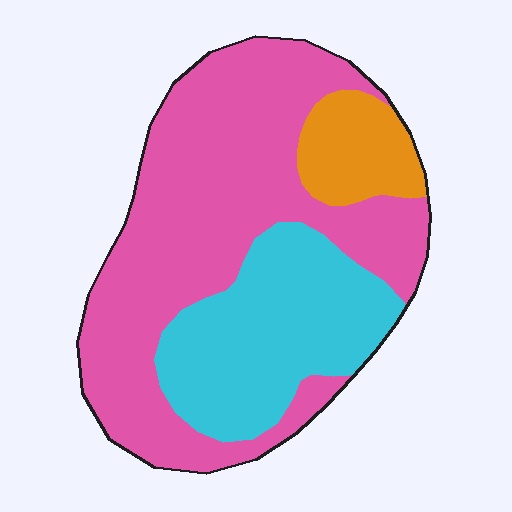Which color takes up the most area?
Pink, at roughly 60%.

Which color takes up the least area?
Orange, at roughly 10%.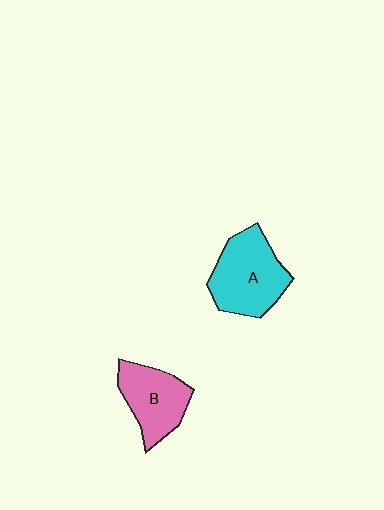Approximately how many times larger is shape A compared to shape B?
Approximately 1.3 times.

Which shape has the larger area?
Shape A (cyan).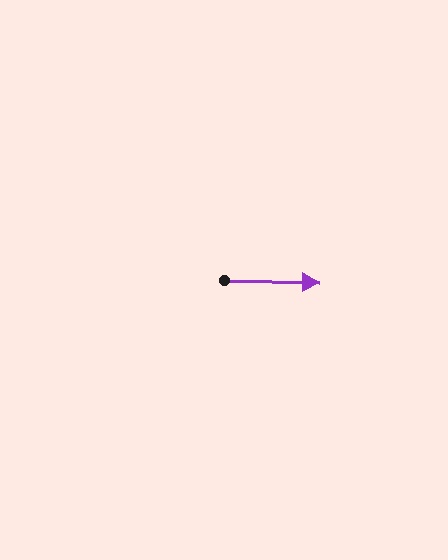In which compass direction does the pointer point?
East.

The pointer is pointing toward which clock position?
Roughly 3 o'clock.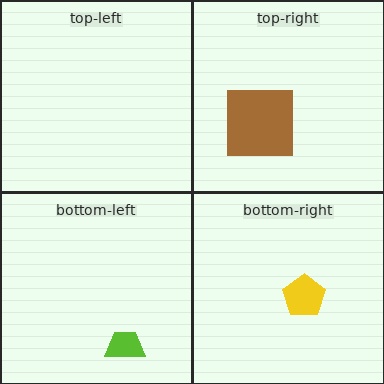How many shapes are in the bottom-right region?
1.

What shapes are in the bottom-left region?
The lime trapezoid.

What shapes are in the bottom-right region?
The yellow pentagon.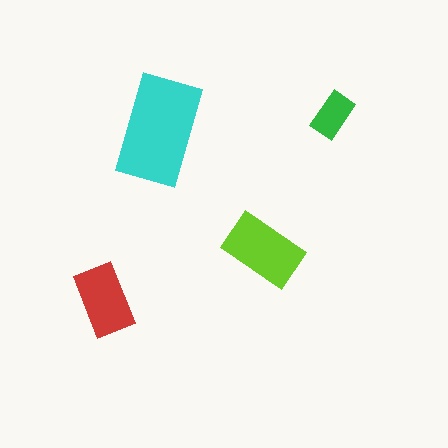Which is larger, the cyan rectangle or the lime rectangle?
The cyan one.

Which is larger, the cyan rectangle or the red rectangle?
The cyan one.